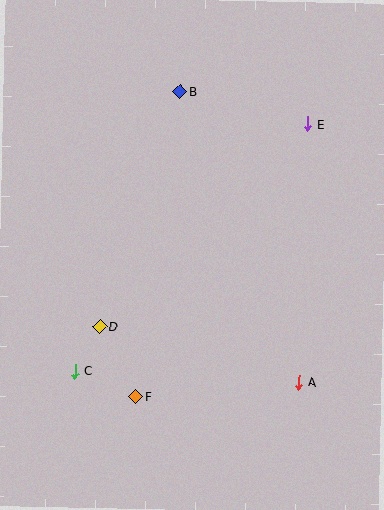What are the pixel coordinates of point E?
Point E is at (308, 124).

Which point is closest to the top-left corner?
Point B is closest to the top-left corner.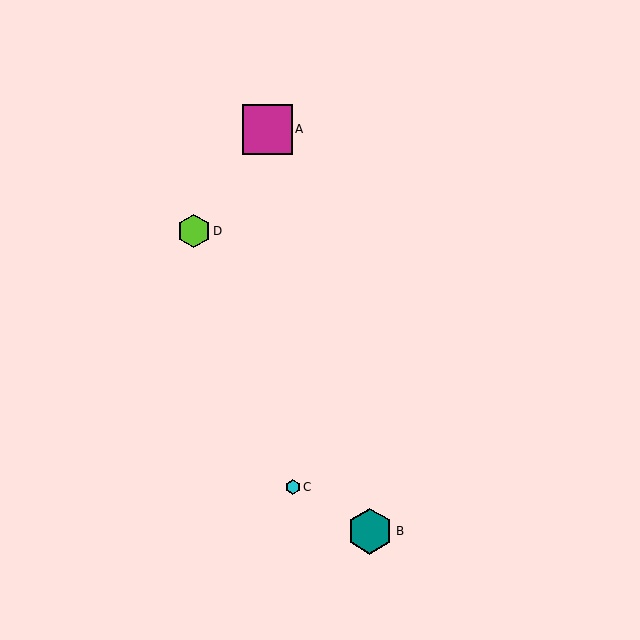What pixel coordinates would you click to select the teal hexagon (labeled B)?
Click at (370, 531) to select the teal hexagon B.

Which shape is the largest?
The magenta square (labeled A) is the largest.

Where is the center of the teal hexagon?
The center of the teal hexagon is at (370, 531).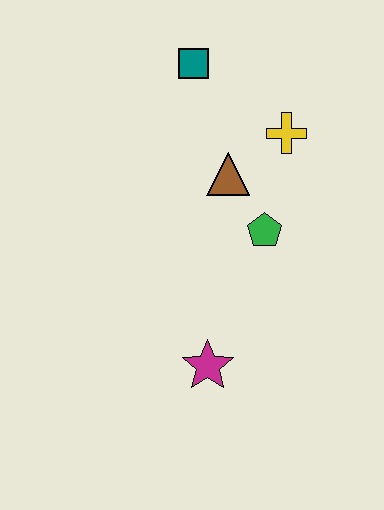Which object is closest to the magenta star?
The green pentagon is closest to the magenta star.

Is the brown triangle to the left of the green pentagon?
Yes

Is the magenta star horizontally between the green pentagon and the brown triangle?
No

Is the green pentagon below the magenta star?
No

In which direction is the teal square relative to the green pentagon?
The teal square is above the green pentagon.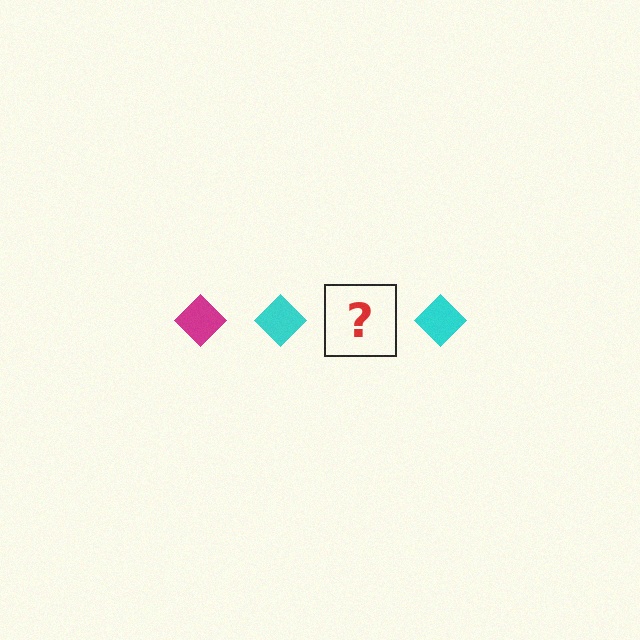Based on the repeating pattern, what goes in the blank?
The blank should be a magenta diamond.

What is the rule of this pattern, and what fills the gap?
The rule is that the pattern cycles through magenta, cyan diamonds. The gap should be filled with a magenta diamond.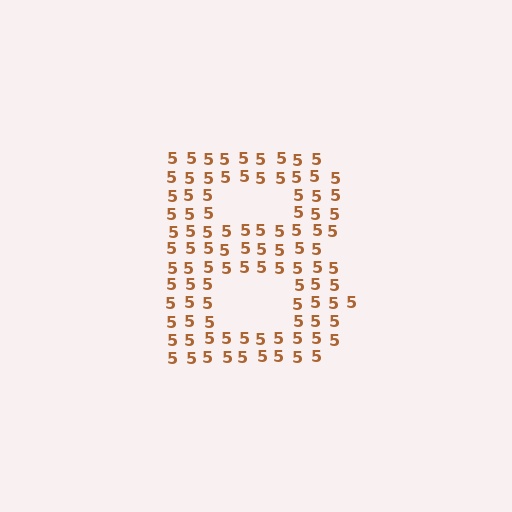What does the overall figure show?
The overall figure shows the letter B.